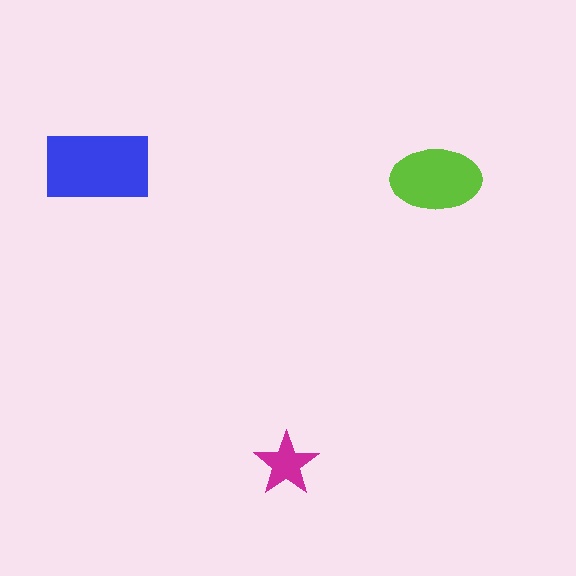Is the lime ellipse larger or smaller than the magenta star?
Larger.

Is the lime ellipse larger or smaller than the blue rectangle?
Smaller.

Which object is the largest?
The blue rectangle.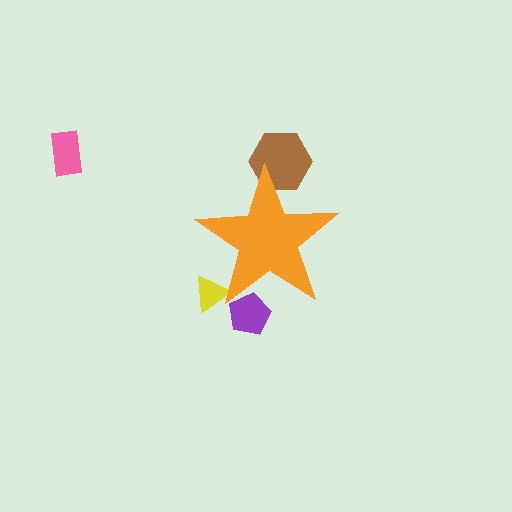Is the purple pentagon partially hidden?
Yes, the purple pentagon is partially hidden behind the orange star.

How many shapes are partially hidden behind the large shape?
3 shapes are partially hidden.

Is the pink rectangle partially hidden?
No, the pink rectangle is fully visible.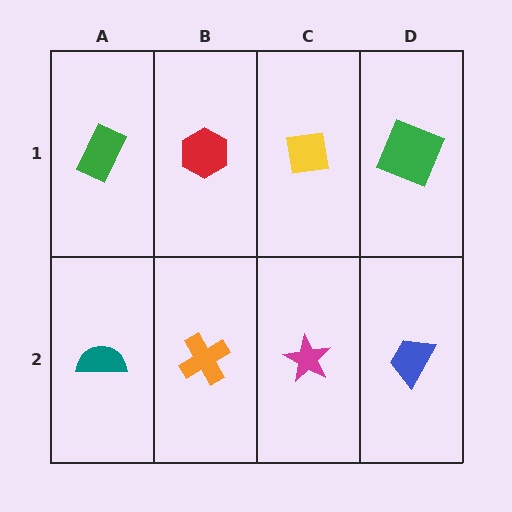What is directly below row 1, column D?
A blue trapezoid.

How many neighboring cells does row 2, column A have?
2.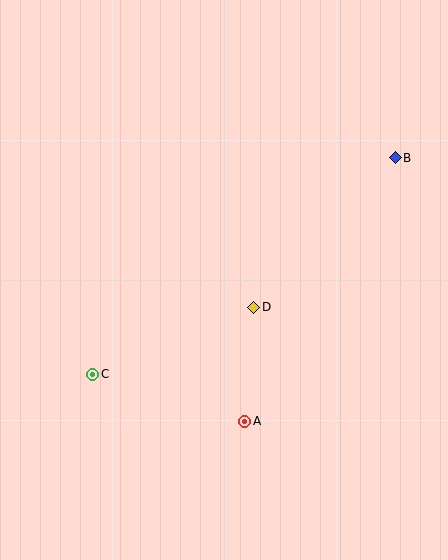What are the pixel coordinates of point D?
Point D is at (254, 307).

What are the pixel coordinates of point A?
Point A is at (245, 421).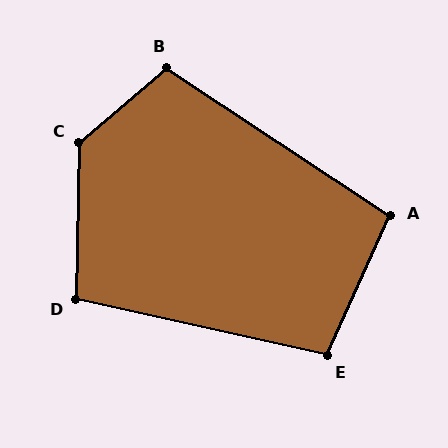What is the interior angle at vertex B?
Approximately 106 degrees (obtuse).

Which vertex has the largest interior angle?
C, at approximately 132 degrees.